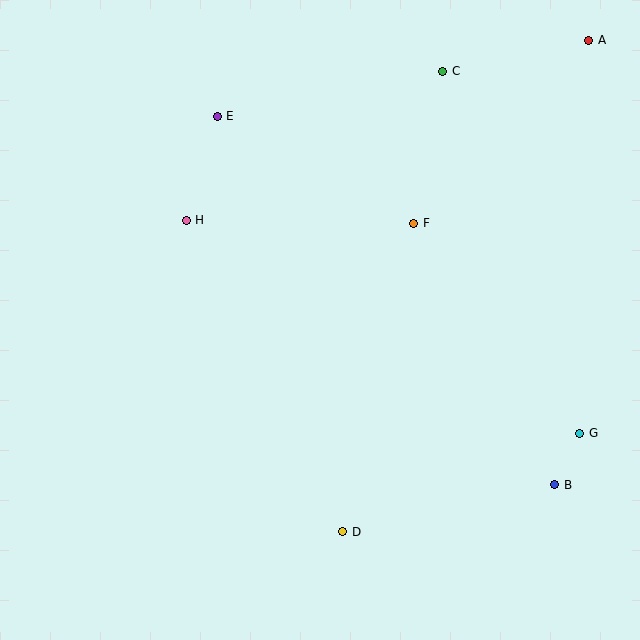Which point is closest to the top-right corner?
Point A is closest to the top-right corner.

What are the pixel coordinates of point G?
Point G is at (580, 433).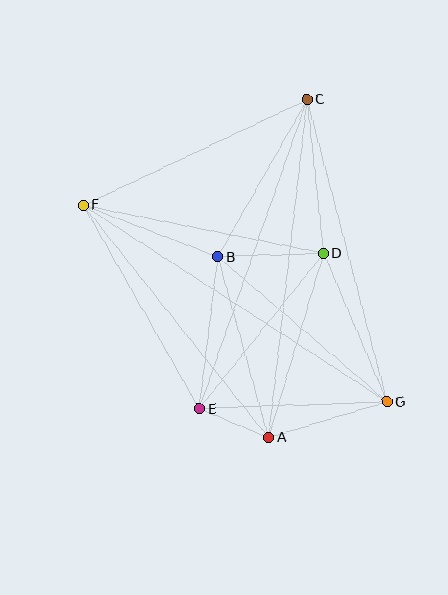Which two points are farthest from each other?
Points F and G are farthest from each other.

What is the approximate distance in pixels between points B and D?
The distance between B and D is approximately 106 pixels.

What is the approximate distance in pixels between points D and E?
The distance between D and E is approximately 199 pixels.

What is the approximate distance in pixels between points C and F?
The distance between C and F is approximately 247 pixels.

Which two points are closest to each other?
Points A and E are closest to each other.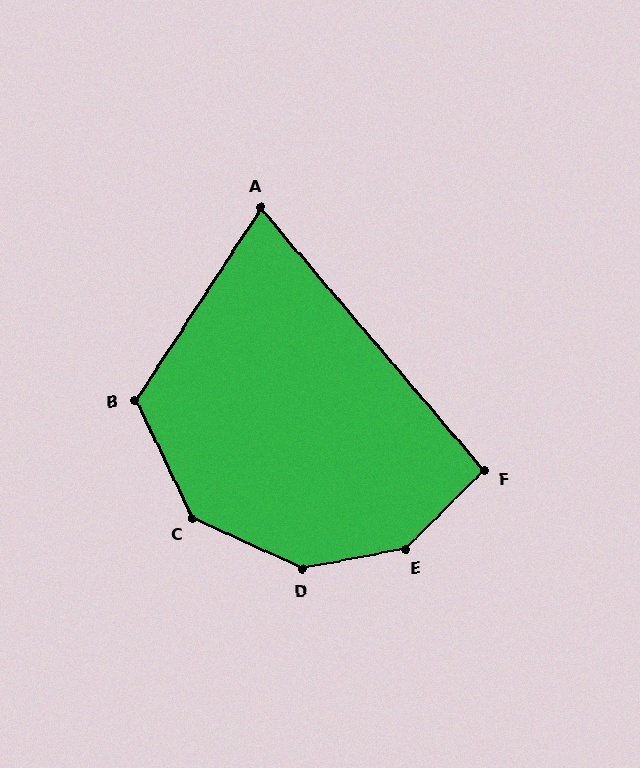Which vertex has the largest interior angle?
E, at approximately 146 degrees.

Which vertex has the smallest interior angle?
A, at approximately 74 degrees.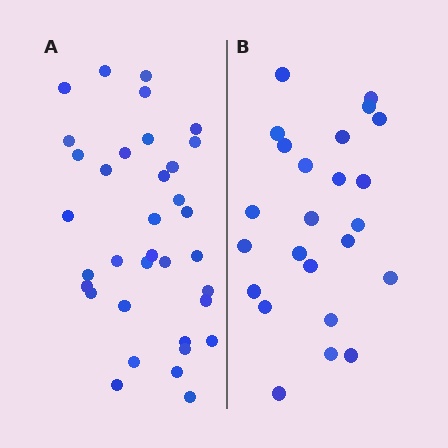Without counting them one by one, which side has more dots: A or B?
Region A (the left region) has more dots.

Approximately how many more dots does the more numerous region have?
Region A has roughly 12 or so more dots than region B.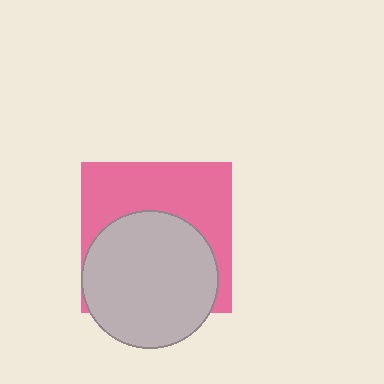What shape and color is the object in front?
The object in front is a light gray circle.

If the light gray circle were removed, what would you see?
You would see the complete pink square.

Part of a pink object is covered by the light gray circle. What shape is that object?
It is a square.